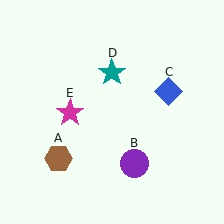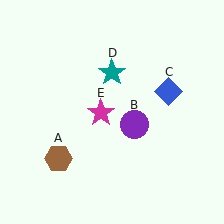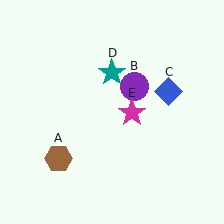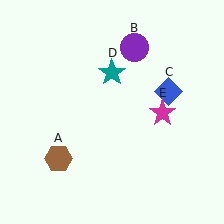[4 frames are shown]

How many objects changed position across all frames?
2 objects changed position: purple circle (object B), magenta star (object E).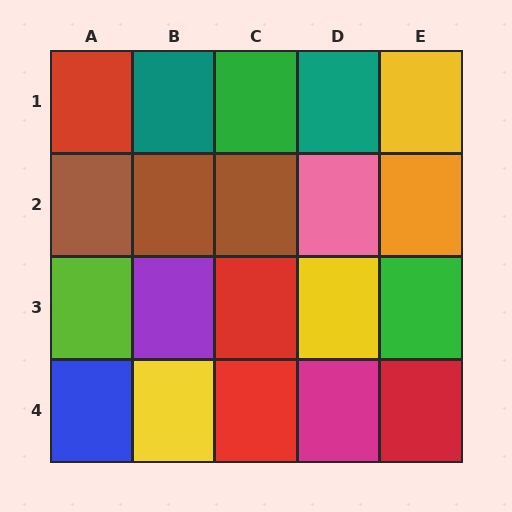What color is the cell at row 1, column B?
Teal.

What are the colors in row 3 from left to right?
Lime, purple, red, yellow, green.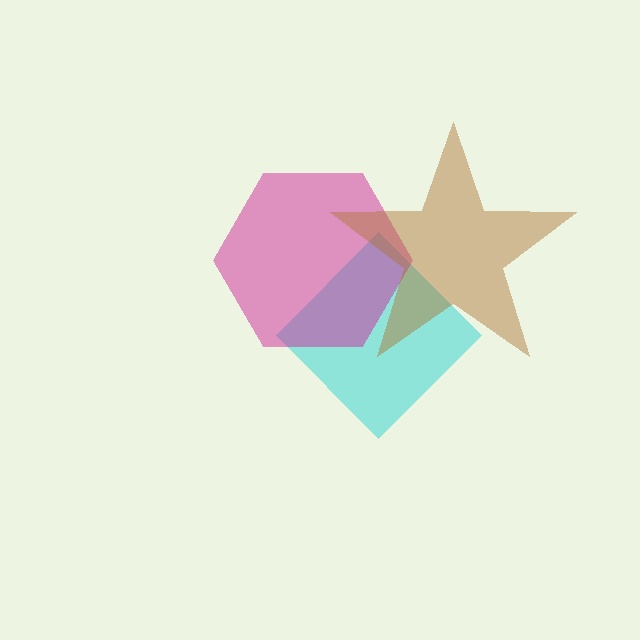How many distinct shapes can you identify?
There are 3 distinct shapes: a cyan diamond, a magenta hexagon, a brown star.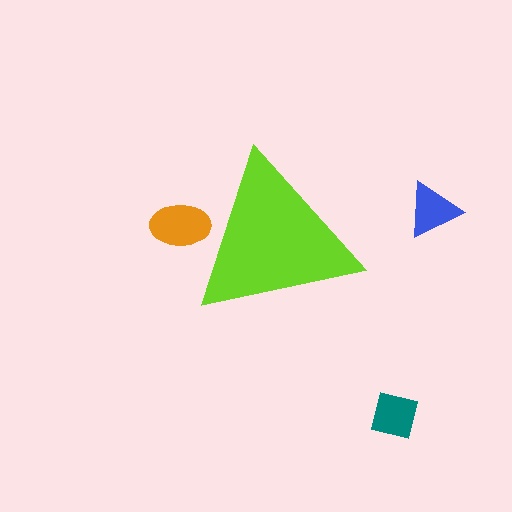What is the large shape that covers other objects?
A lime triangle.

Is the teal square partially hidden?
No, the teal square is fully visible.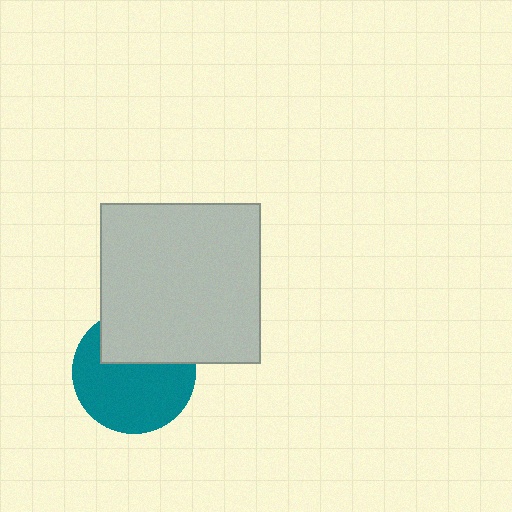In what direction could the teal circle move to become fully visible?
The teal circle could move down. That would shift it out from behind the light gray square entirely.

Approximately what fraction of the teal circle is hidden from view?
Roughly 35% of the teal circle is hidden behind the light gray square.